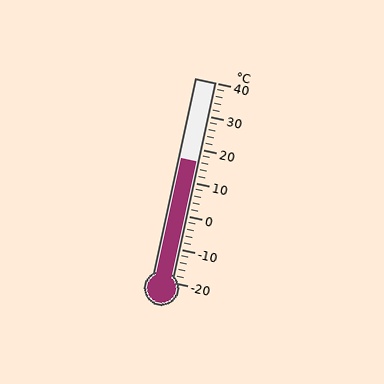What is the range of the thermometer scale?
The thermometer scale ranges from -20°C to 40°C.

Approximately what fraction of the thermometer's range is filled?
The thermometer is filled to approximately 60% of its range.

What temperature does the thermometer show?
The thermometer shows approximately 16°C.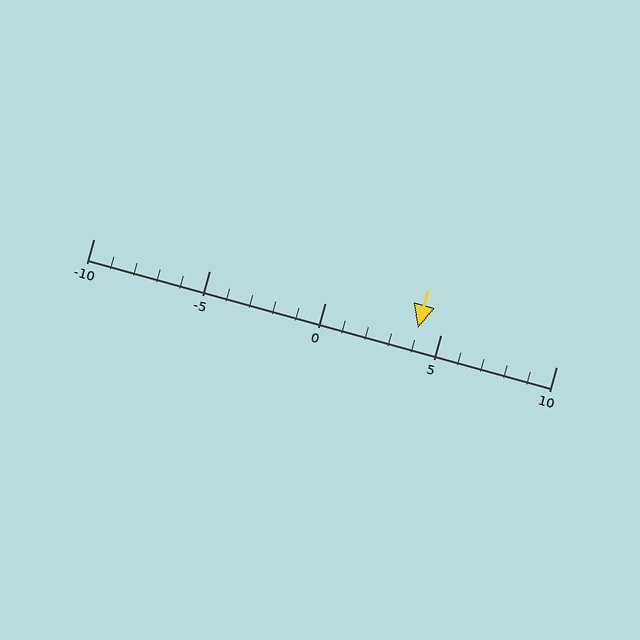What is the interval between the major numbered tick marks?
The major tick marks are spaced 5 units apart.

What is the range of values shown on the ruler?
The ruler shows values from -10 to 10.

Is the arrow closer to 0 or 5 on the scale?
The arrow is closer to 5.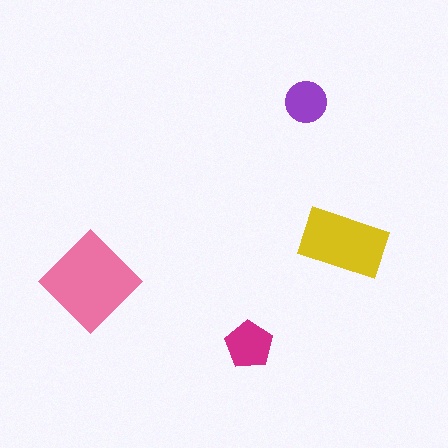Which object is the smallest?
The purple circle.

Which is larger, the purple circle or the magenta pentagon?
The magenta pentagon.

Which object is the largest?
The pink diamond.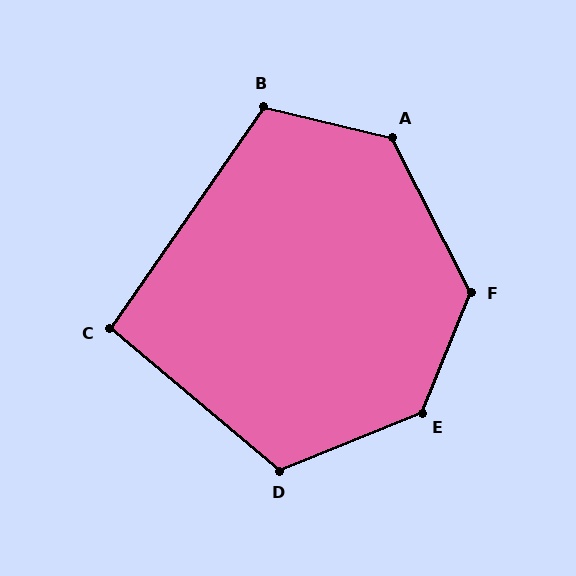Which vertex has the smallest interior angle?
C, at approximately 95 degrees.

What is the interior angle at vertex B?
Approximately 111 degrees (obtuse).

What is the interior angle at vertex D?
Approximately 118 degrees (obtuse).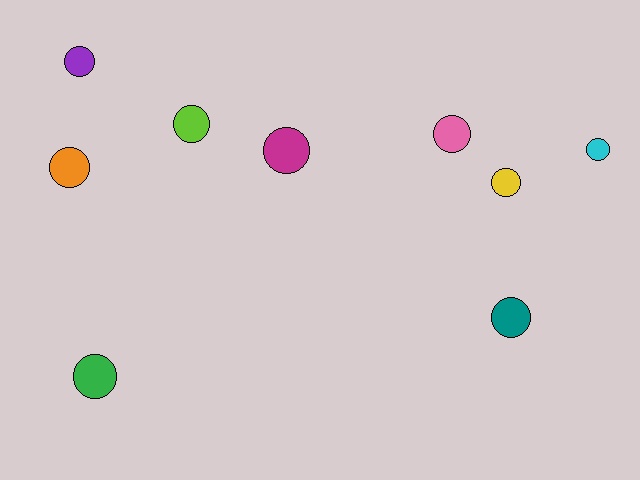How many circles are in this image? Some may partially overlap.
There are 9 circles.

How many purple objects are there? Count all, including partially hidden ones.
There is 1 purple object.